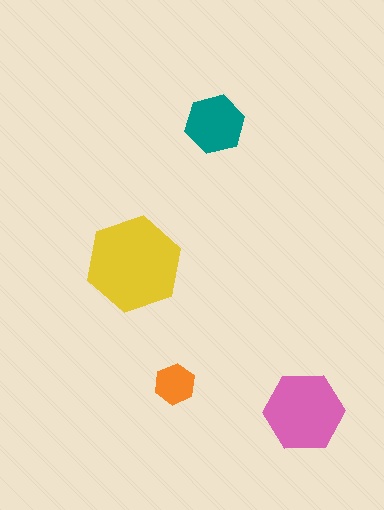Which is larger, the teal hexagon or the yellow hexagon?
The yellow one.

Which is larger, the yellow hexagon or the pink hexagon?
The yellow one.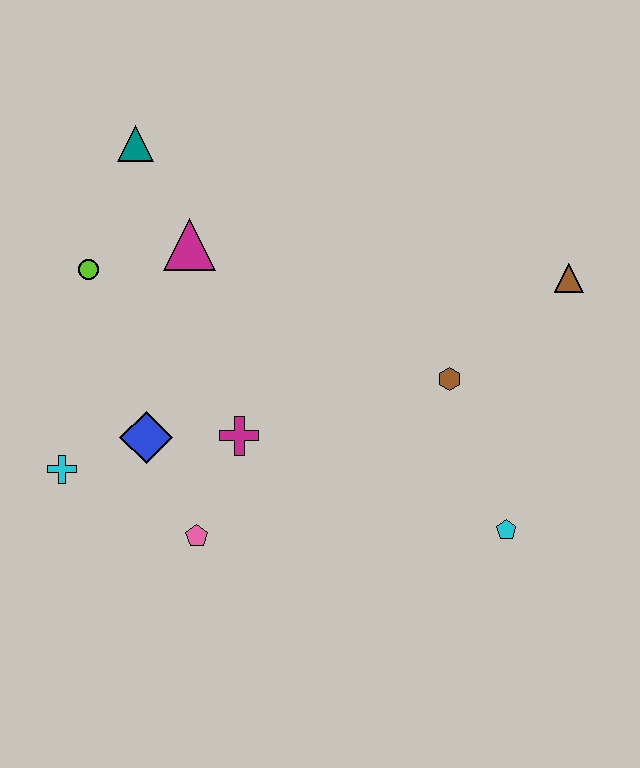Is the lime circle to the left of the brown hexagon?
Yes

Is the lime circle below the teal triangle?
Yes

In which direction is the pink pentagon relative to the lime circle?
The pink pentagon is below the lime circle.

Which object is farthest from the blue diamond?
The brown triangle is farthest from the blue diamond.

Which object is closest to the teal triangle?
The magenta triangle is closest to the teal triangle.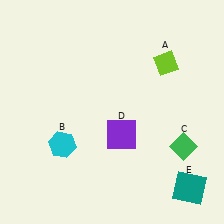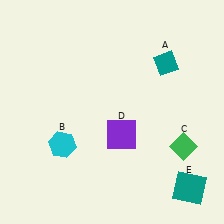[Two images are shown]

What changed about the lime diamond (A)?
In Image 1, A is lime. In Image 2, it changed to teal.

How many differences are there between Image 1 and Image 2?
There is 1 difference between the two images.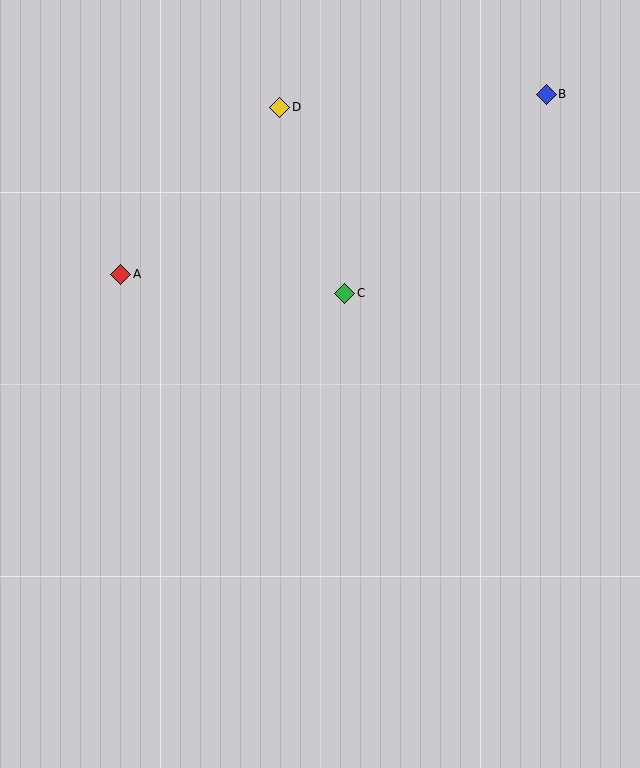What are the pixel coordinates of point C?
Point C is at (345, 293).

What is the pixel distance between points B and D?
The distance between B and D is 267 pixels.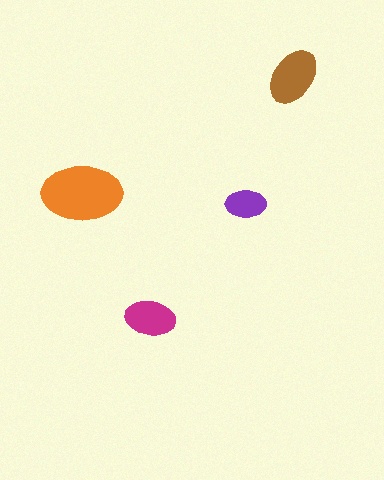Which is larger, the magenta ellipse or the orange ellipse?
The orange one.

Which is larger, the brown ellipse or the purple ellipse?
The brown one.